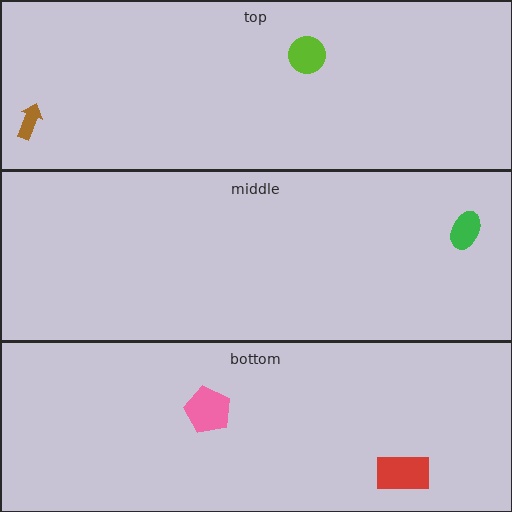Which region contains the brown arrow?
The top region.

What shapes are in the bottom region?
The pink pentagon, the red rectangle.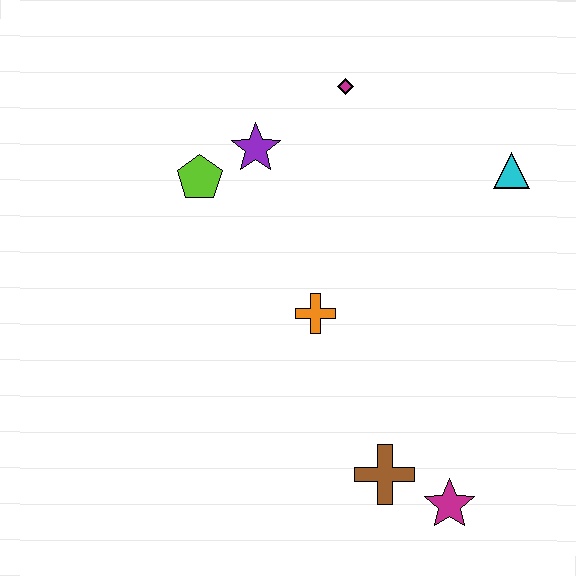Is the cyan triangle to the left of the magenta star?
No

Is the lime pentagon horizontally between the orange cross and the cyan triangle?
No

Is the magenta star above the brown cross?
No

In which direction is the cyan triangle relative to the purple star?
The cyan triangle is to the right of the purple star.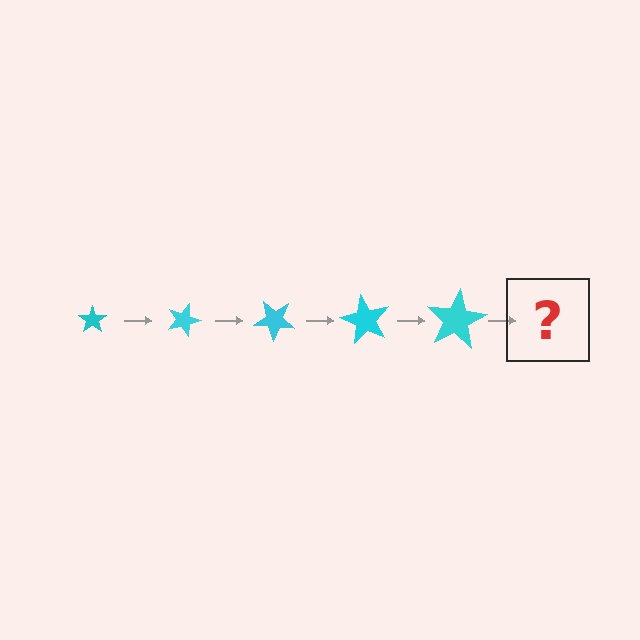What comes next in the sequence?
The next element should be a star, larger than the previous one and rotated 100 degrees from the start.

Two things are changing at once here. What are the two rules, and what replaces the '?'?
The two rules are that the star grows larger each step and it rotates 20 degrees each step. The '?' should be a star, larger than the previous one and rotated 100 degrees from the start.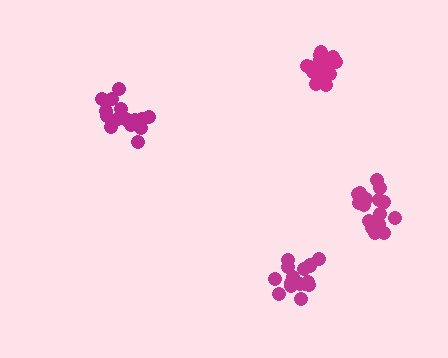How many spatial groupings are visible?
There are 4 spatial groupings.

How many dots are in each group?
Group 1: 18 dots, Group 2: 15 dots, Group 3: 16 dots, Group 4: 17 dots (66 total).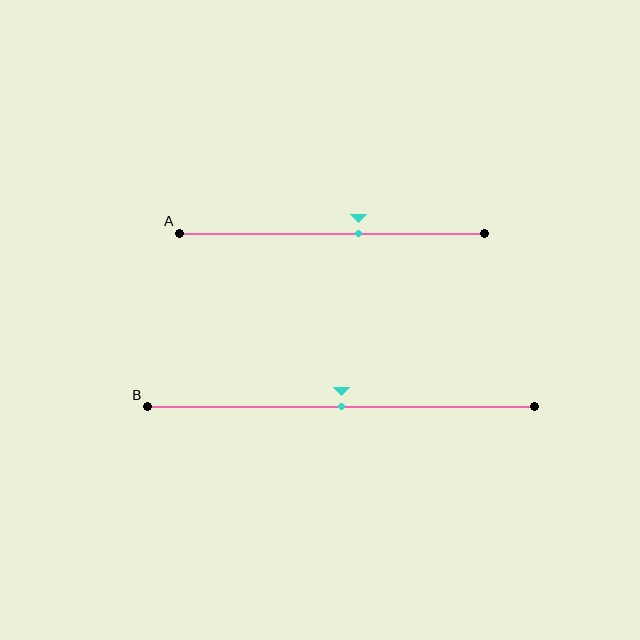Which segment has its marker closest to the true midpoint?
Segment B has its marker closest to the true midpoint.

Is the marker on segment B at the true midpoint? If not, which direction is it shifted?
Yes, the marker on segment B is at the true midpoint.